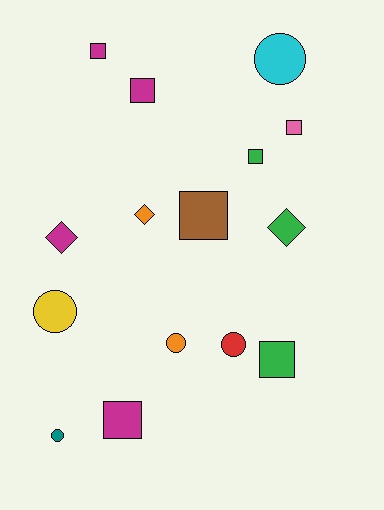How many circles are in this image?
There are 5 circles.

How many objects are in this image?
There are 15 objects.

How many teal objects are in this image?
There is 1 teal object.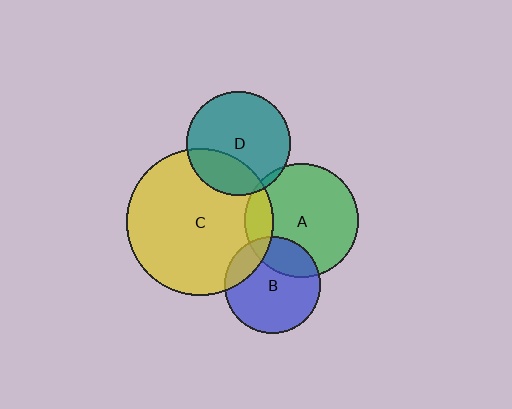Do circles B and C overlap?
Yes.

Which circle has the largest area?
Circle C (yellow).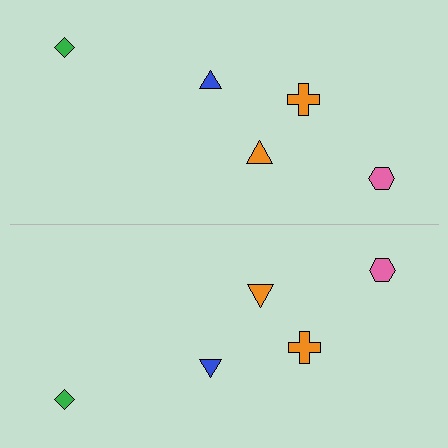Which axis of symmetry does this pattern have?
The pattern has a horizontal axis of symmetry running through the center of the image.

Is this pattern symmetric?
Yes, this pattern has bilateral (reflection) symmetry.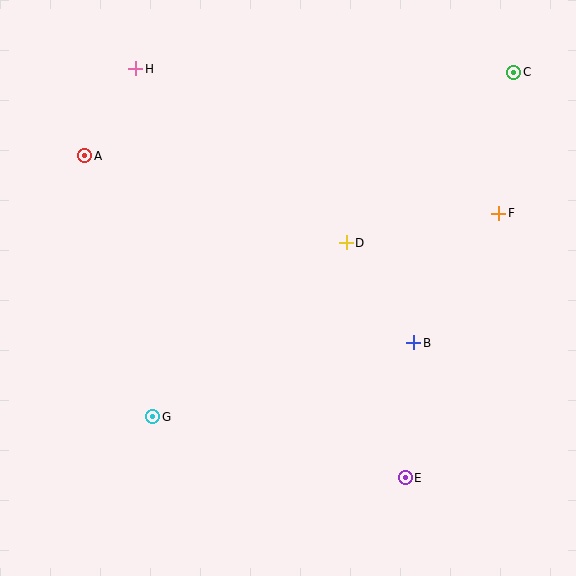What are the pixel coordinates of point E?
Point E is at (405, 478).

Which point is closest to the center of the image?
Point D at (346, 243) is closest to the center.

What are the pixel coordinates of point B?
Point B is at (414, 343).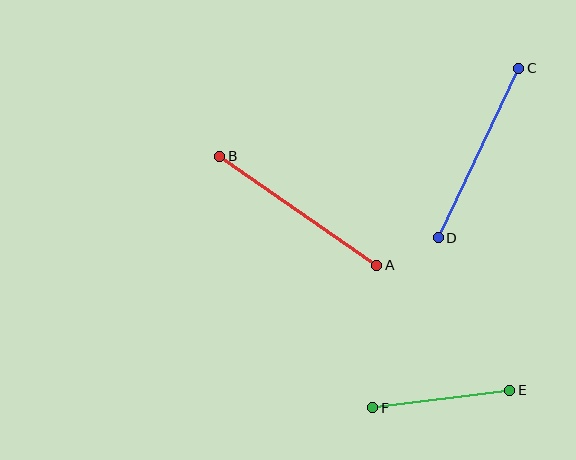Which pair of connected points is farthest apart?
Points A and B are farthest apart.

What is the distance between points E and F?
The distance is approximately 138 pixels.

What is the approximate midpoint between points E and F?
The midpoint is at approximately (441, 399) pixels.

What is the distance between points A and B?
The distance is approximately 191 pixels.